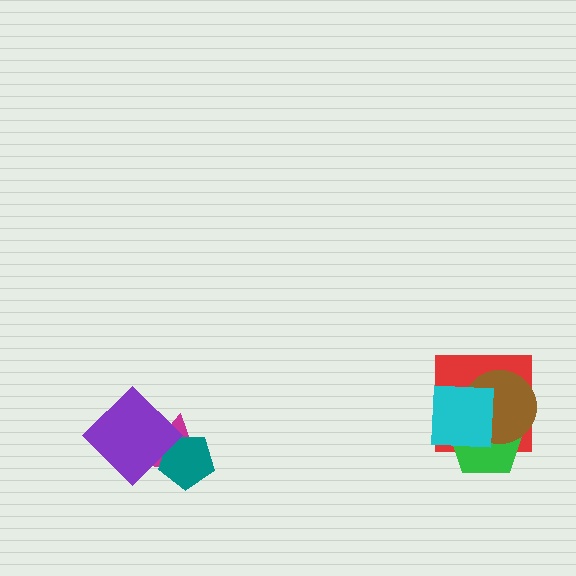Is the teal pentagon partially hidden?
Yes, it is partially covered by another shape.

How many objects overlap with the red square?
3 objects overlap with the red square.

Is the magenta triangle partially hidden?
Yes, it is partially covered by another shape.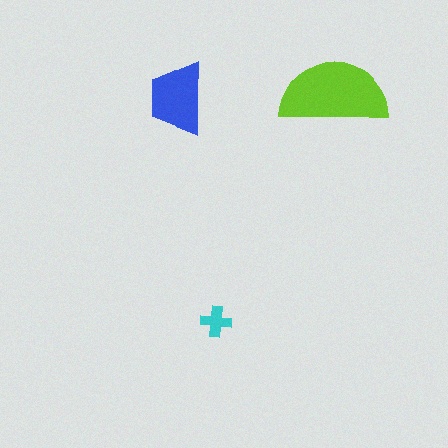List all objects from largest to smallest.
The lime semicircle, the blue trapezoid, the cyan cross.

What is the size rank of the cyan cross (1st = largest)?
3rd.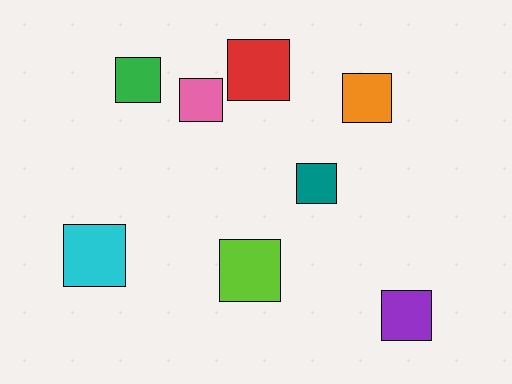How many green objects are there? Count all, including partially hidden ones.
There is 1 green object.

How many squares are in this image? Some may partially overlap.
There are 8 squares.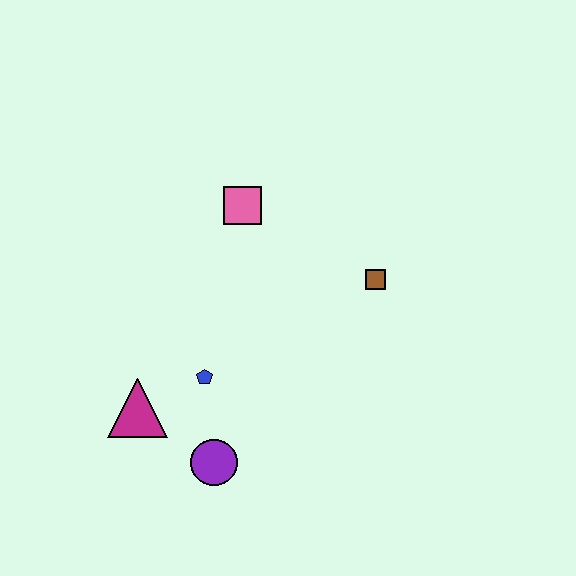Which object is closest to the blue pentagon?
The magenta triangle is closest to the blue pentagon.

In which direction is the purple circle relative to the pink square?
The purple circle is below the pink square.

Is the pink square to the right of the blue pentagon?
Yes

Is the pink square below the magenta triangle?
No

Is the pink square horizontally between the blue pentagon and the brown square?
Yes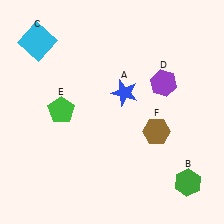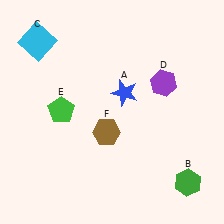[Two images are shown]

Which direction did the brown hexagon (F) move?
The brown hexagon (F) moved left.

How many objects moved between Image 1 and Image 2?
1 object moved between the two images.